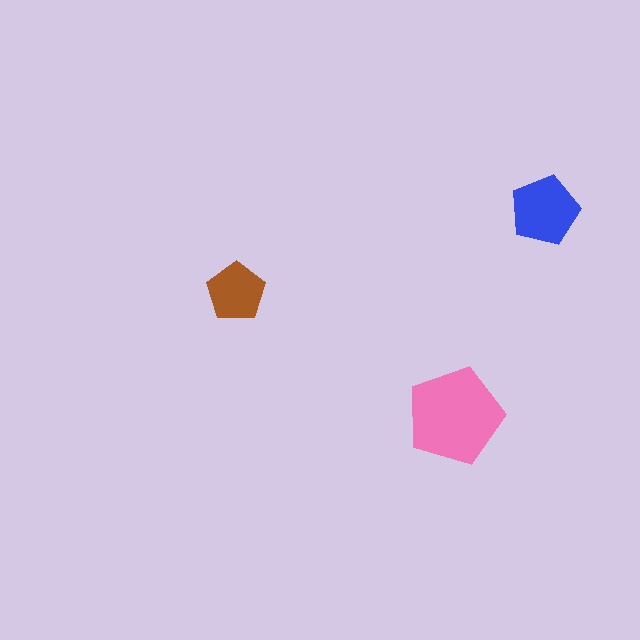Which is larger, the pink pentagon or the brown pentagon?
The pink one.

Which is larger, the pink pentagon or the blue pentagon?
The pink one.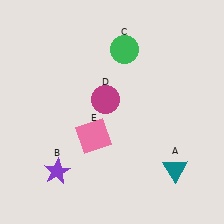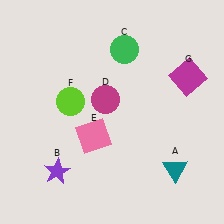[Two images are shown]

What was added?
A lime circle (F), a magenta square (G) were added in Image 2.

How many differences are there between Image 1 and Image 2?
There are 2 differences between the two images.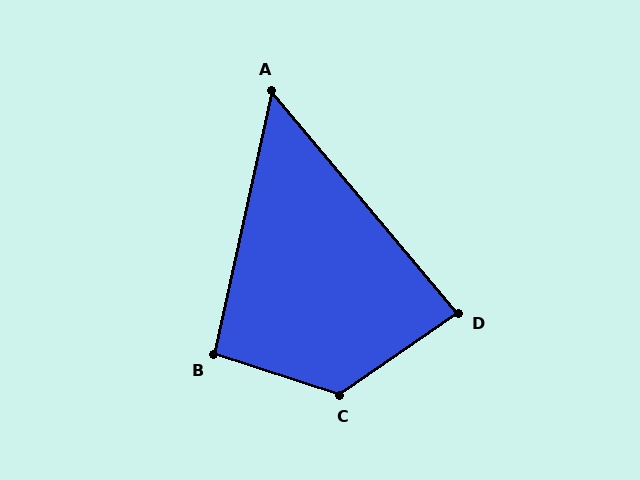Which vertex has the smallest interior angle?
A, at approximately 52 degrees.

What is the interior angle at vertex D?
Approximately 85 degrees (acute).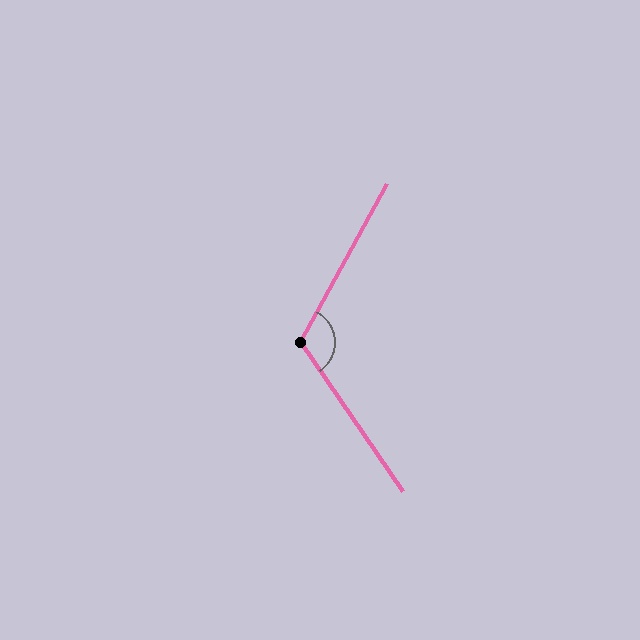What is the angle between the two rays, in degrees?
Approximately 116 degrees.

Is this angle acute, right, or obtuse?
It is obtuse.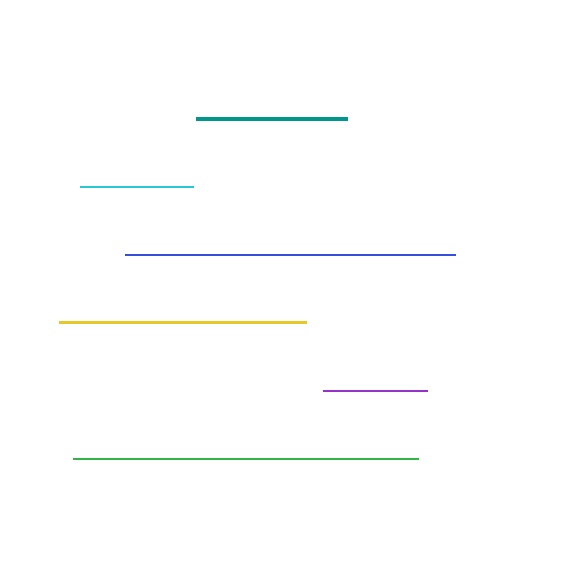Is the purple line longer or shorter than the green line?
The green line is longer than the purple line.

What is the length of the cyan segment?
The cyan segment is approximately 114 pixels long.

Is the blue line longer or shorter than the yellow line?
The blue line is longer than the yellow line.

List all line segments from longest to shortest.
From longest to shortest: green, blue, yellow, teal, cyan, purple.